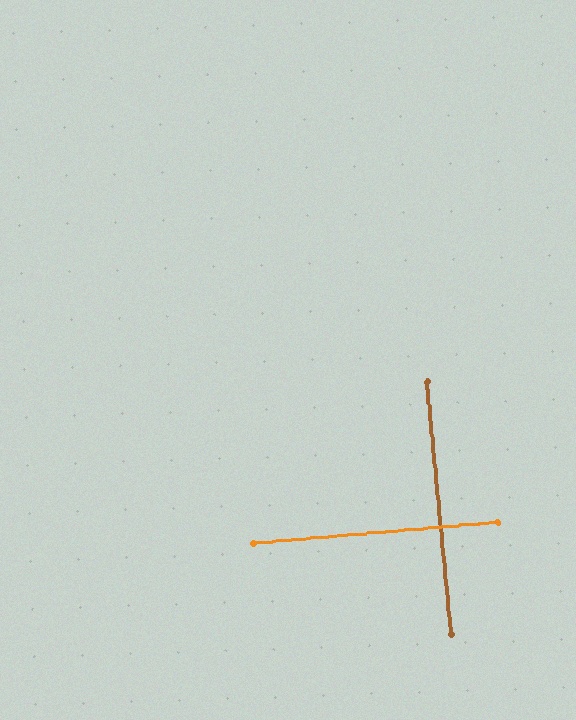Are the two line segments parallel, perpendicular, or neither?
Perpendicular — they meet at approximately 89°.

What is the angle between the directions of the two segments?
Approximately 89 degrees.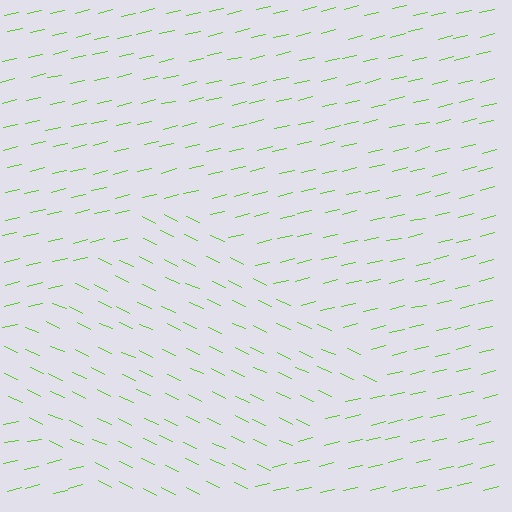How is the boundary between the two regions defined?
The boundary is defined purely by a change in line orientation (approximately 38 degrees difference). All lines are the same color and thickness.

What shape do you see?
I see a diamond.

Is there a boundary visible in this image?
Yes, there is a texture boundary formed by a change in line orientation.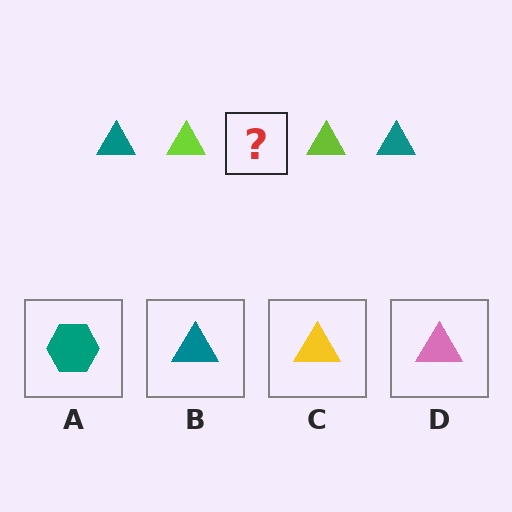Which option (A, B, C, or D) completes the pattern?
B.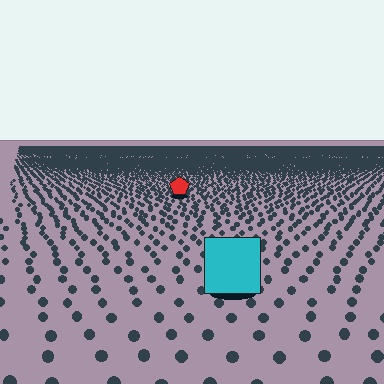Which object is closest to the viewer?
The cyan square is closest. The texture marks near it are larger and more spread out.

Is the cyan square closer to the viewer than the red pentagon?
Yes. The cyan square is closer — you can tell from the texture gradient: the ground texture is coarser near it.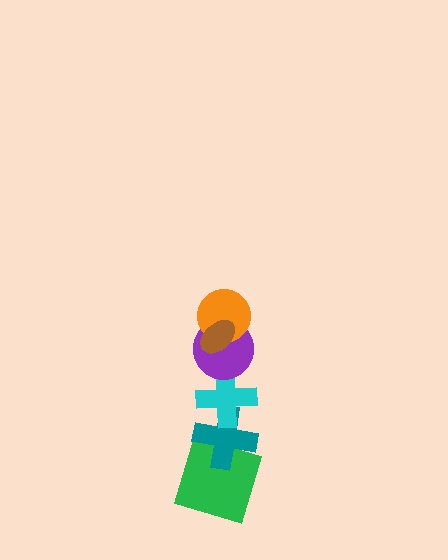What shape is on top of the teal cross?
The cyan cross is on top of the teal cross.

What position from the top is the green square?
The green square is 6th from the top.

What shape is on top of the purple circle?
The orange circle is on top of the purple circle.